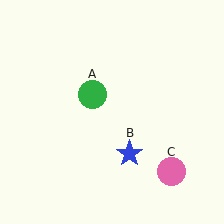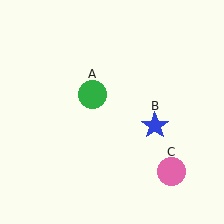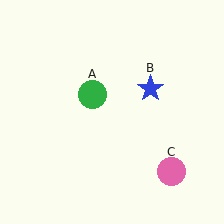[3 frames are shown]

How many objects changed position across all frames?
1 object changed position: blue star (object B).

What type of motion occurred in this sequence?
The blue star (object B) rotated counterclockwise around the center of the scene.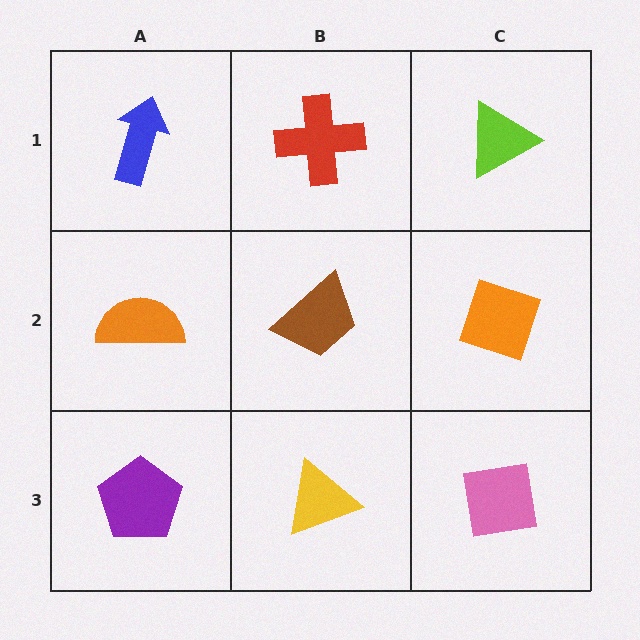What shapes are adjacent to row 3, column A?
An orange semicircle (row 2, column A), a yellow triangle (row 3, column B).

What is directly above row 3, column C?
An orange diamond.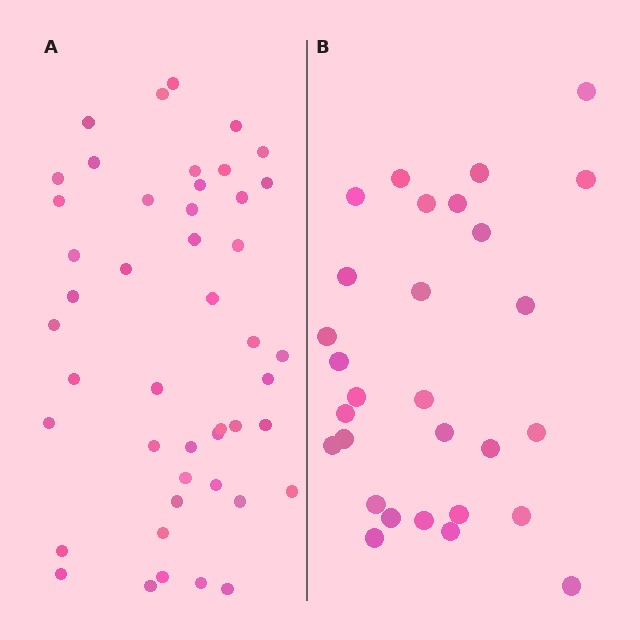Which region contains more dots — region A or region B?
Region A (the left region) has more dots.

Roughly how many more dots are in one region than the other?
Region A has approximately 15 more dots than region B.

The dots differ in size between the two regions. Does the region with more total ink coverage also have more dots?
No. Region B has more total ink coverage because its dots are larger, but region A actually contains more individual dots. Total area can be misleading — the number of items is what matters here.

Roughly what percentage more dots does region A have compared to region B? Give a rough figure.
About 60% more.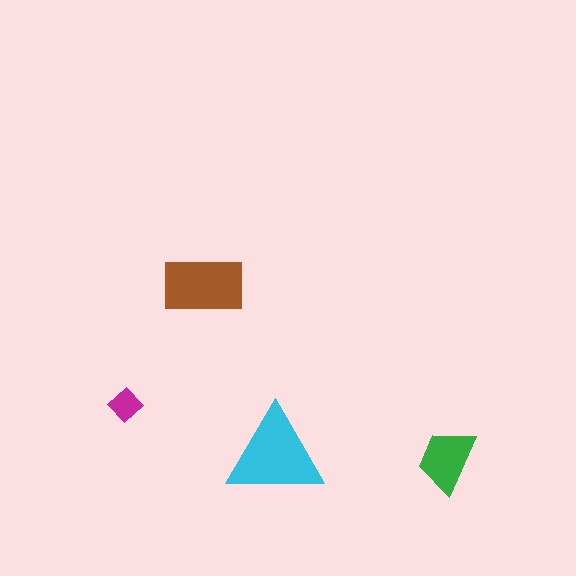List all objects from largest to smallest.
The cyan triangle, the brown rectangle, the green trapezoid, the magenta diamond.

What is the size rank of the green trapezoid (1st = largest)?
3rd.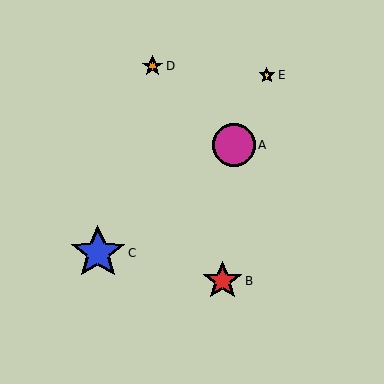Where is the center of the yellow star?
The center of the yellow star is at (267, 75).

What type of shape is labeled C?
Shape C is a blue star.